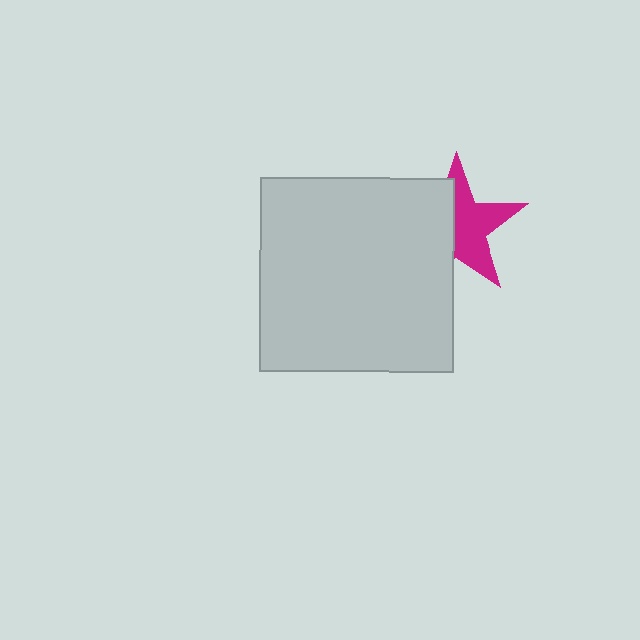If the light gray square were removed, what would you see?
You would see the complete magenta star.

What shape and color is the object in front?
The object in front is a light gray square.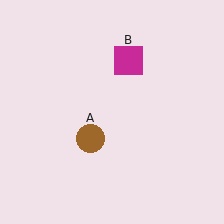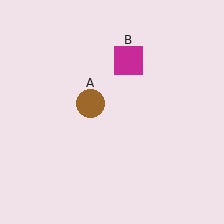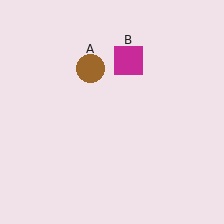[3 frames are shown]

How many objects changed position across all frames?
1 object changed position: brown circle (object A).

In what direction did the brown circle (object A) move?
The brown circle (object A) moved up.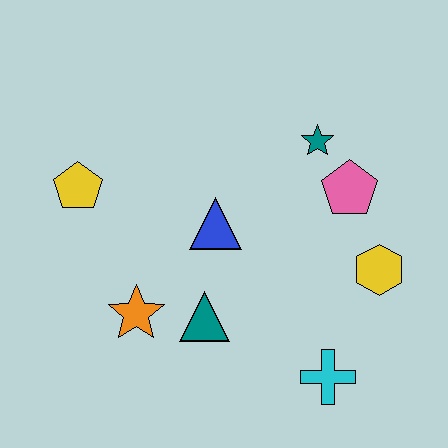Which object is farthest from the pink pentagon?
The yellow pentagon is farthest from the pink pentagon.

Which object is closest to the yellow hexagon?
The pink pentagon is closest to the yellow hexagon.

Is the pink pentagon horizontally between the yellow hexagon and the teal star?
Yes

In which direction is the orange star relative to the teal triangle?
The orange star is to the left of the teal triangle.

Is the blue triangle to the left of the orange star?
No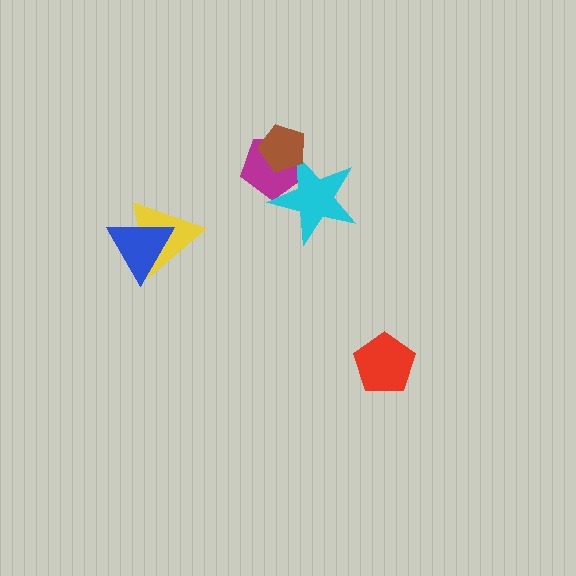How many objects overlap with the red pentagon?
0 objects overlap with the red pentagon.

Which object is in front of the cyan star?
The brown pentagon is in front of the cyan star.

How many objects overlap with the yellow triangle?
1 object overlaps with the yellow triangle.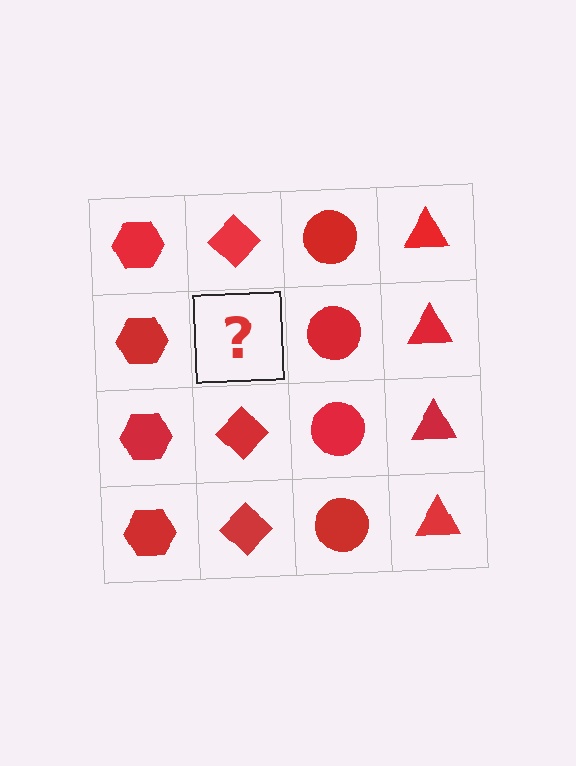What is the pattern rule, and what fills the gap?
The rule is that each column has a consistent shape. The gap should be filled with a red diamond.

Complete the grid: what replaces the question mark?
The question mark should be replaced with a red diamond.